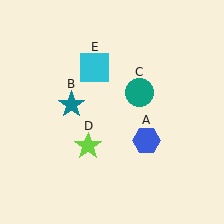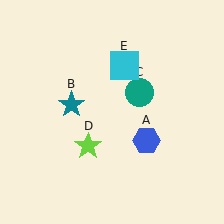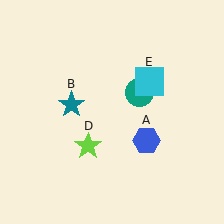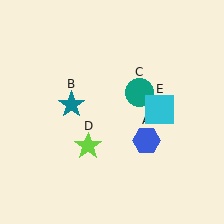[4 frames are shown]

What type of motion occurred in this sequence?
The cyan square (object E) rotated clockwise around the center of the scene.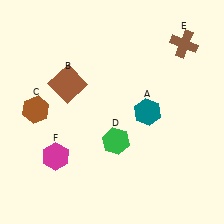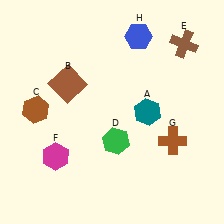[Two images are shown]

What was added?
A brown cross (G), a blue hexagon (H) were added in Image 2.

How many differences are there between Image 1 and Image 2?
There are 2 differences between the two images.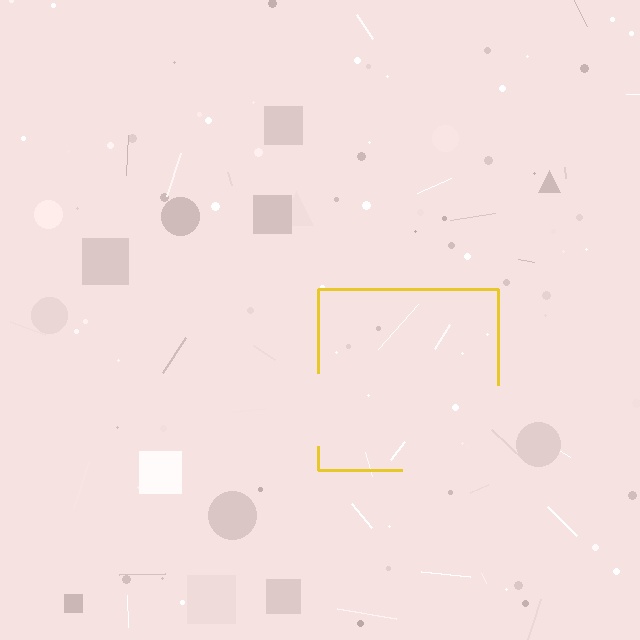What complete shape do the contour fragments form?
The contour fragments form a square.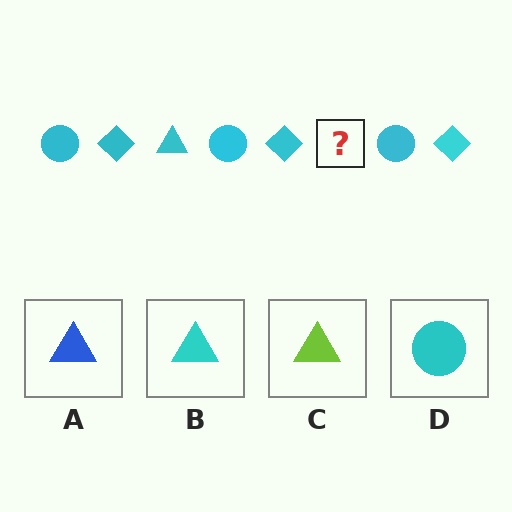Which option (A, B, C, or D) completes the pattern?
B.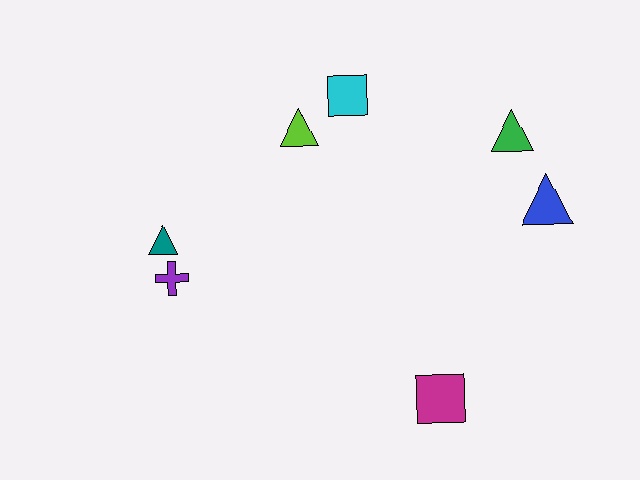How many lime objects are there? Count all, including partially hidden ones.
There is 1 lime object.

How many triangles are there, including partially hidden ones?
There are 4 triangles.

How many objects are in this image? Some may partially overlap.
There are 7 objects.